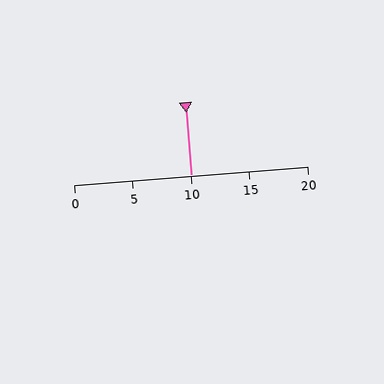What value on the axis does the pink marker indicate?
The marker indicates approximately 10.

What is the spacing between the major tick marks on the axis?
The major ticks are spaced 5 apart.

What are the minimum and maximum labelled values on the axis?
The axis runs from 0 to 20.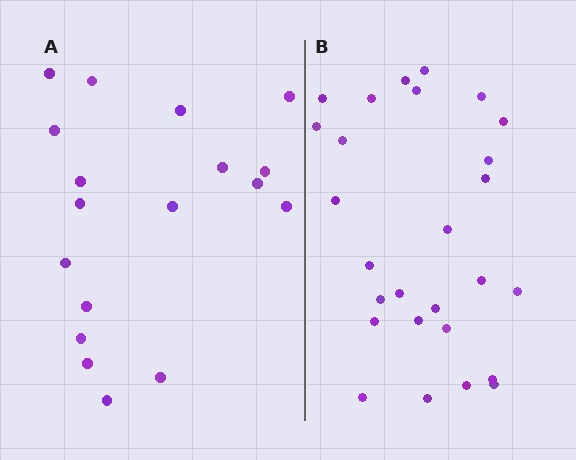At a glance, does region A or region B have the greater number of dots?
Region B (the right region) has more dots.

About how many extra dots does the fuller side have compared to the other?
Region B has roughly 8 or so more dots than region A.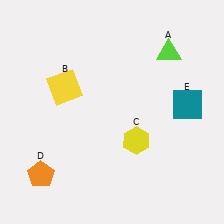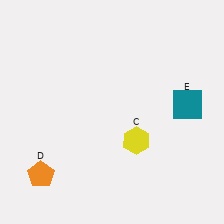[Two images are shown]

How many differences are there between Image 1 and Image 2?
There are 2 differences between the two images.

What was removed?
The yellow square (B), the lime triangle (A) were removed in Image 2.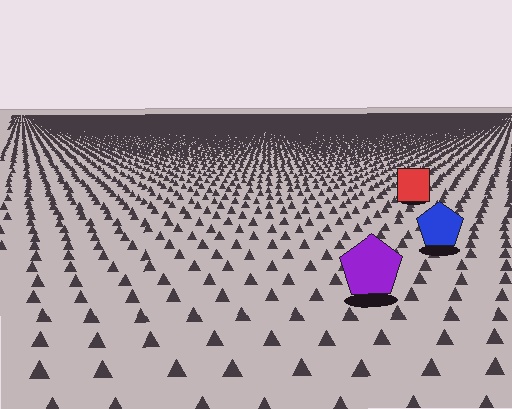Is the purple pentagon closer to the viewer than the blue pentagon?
Yes. The purple pentagon is closer — you can tell from the texture gradient: the ground texture is coarser near it.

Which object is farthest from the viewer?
The red square is farthest from the viewer. It appears smaller and the ground texture around it is denser.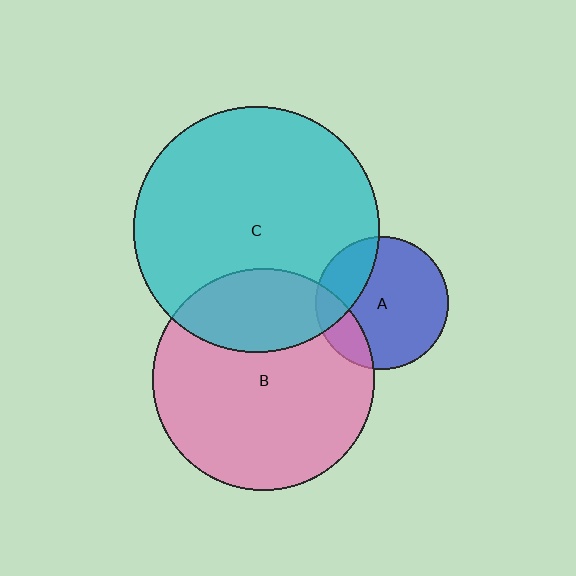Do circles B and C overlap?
Yes.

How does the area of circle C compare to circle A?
Approximately 3.4 times.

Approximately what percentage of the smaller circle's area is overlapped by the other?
Approximately 25%.